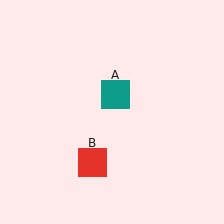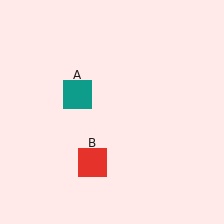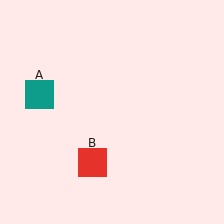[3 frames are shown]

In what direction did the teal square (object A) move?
The teal square (object A) moved left.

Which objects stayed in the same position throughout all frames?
Red square (object B) remained stationary.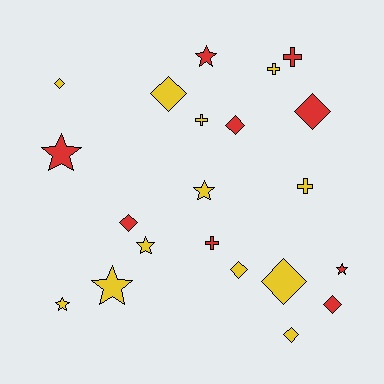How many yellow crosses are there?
There are 3 yellow crosses.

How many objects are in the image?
There are 21 objects.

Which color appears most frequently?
Yellow, with 12 objects.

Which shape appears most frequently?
Diamond, with 9 objects.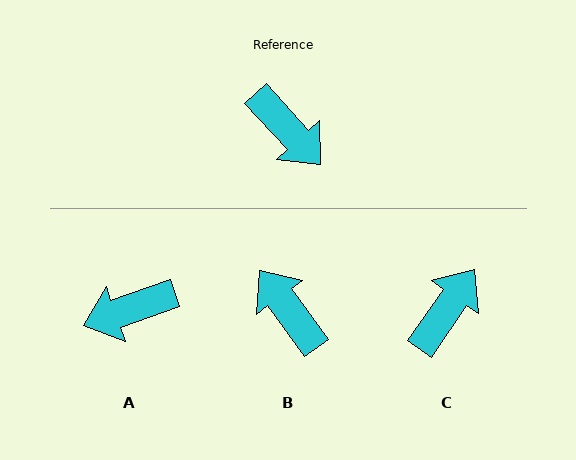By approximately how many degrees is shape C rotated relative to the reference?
Approximately 103 degrees counter-clockwise.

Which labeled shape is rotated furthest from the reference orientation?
B, about 174 degrees away.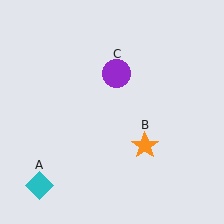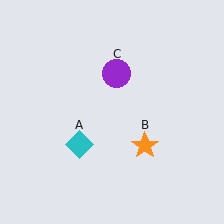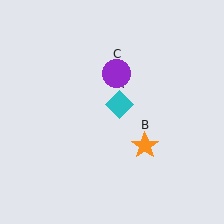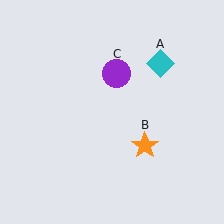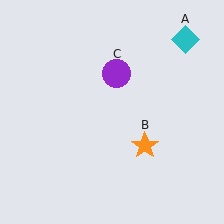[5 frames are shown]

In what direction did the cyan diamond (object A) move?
The cyan diamond (object A) moved up and to the right.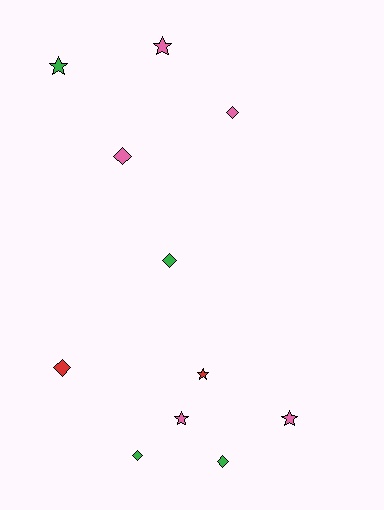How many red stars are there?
There is 1 red star.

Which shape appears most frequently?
Diamond, with 6 objects.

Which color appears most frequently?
Pink, with 5 objects.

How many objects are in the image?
There are 11 objects.